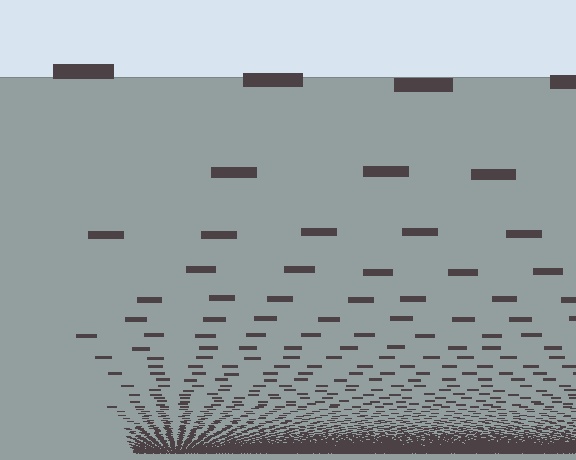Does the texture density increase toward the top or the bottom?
Density increases toward the bottom.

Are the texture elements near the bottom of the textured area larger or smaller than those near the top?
Smaller. The gradient is inverted — elements near the bottom are smaller and denser.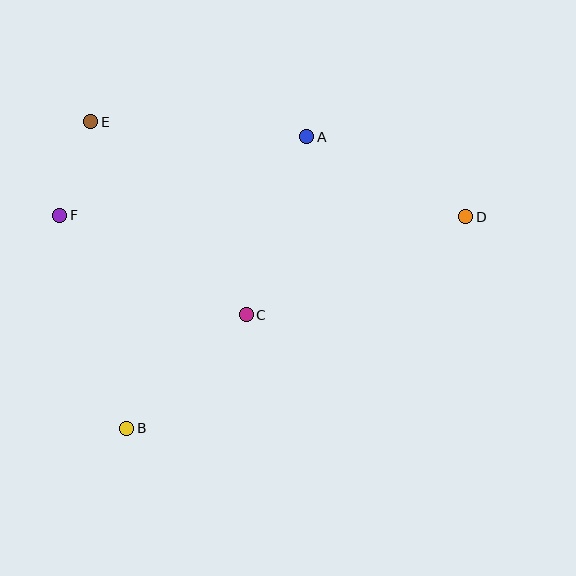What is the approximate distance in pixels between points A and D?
The distance between A and D is approximately 178 pixels.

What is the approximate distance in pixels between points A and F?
The distance between A and F is approximately 259 pixels.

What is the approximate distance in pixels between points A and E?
The distance between A and E is approximately 216 pixels.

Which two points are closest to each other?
Points E and F are closest to each other.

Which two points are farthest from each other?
Points D and F are farthest from each other.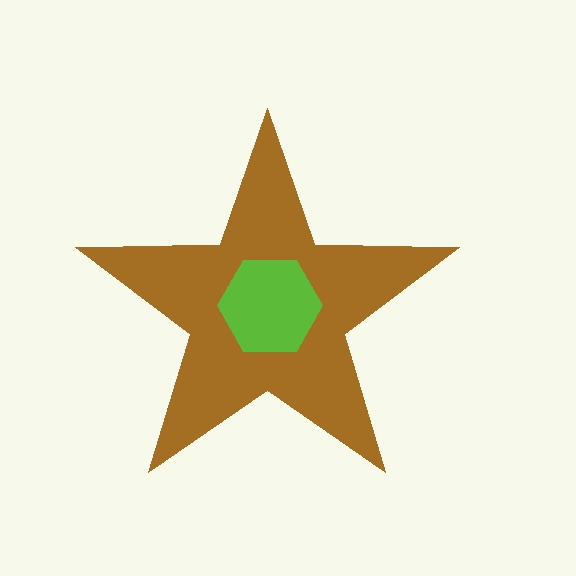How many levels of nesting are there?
2.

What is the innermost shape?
The lime hexagon.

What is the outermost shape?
The brown star.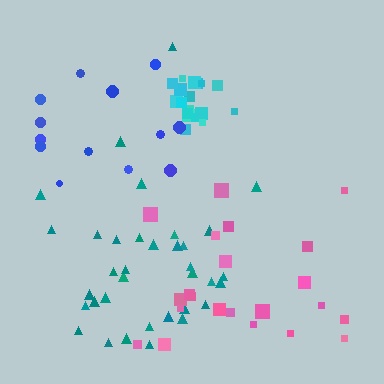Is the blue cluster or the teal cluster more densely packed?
Teal.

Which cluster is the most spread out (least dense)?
Blue.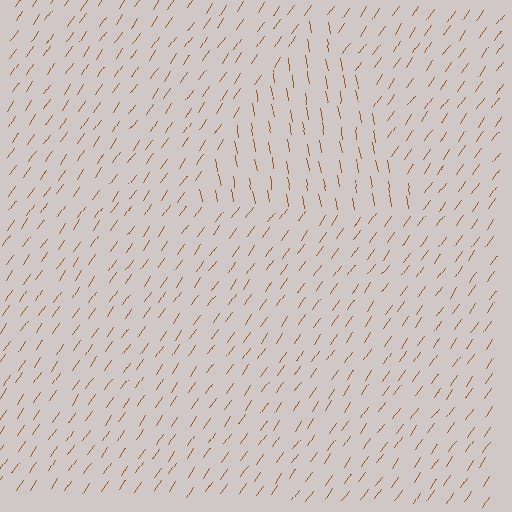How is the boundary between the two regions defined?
The boundary is defined purely by a change in line orientation (approximately 45 degrees difference). All lines are the same color and thickness.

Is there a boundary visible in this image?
Yes, there is a texture boundary formed by a change in line orientation.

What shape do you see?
I see a triangle.